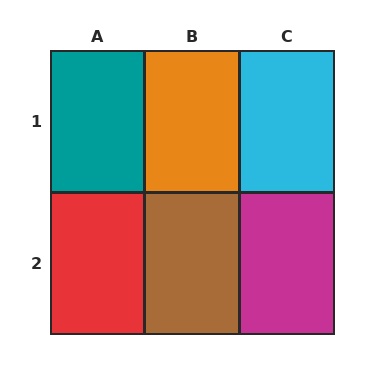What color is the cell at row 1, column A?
Teal.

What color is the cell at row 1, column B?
Orange.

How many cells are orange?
1 cell is orange.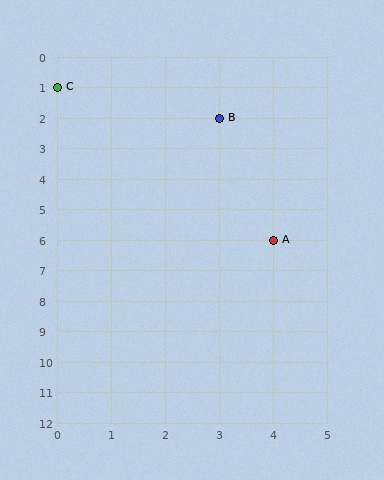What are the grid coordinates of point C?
Point C is at grid coordinates (0, 1).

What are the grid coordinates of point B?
Point B is at grid coordinates (3, 2).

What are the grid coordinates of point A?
Point A is at grid coordinates (4, 6).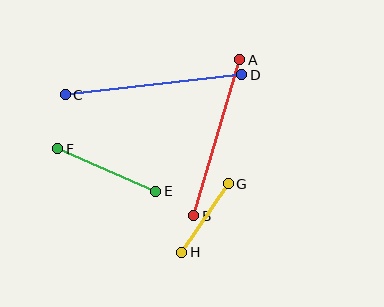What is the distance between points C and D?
The distance is approximately 177 pixels.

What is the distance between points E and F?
The distance is approximately 107 pixels.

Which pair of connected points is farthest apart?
Points C and D are farthest apart.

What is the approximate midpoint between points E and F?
The midpoint is at approximately (107, 170) pixels.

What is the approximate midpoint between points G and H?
The midpoint is at approximately (205, 218) pixels.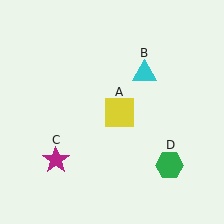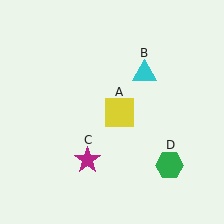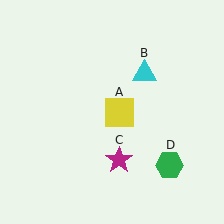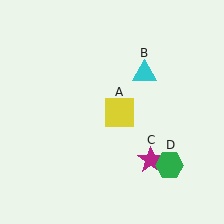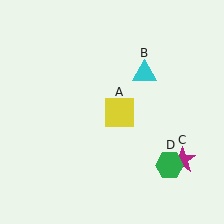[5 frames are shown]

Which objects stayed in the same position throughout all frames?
Yellow square (object A) and cyan triangle (object B) and green hexagon (object D) remained stationary.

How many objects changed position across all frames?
1 object changed position: magenta star (object C).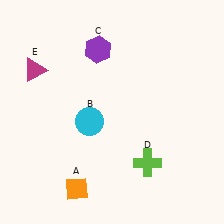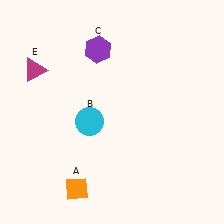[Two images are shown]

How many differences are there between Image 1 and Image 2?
There is 1 difference between the two images.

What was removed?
The lime cross (D) was removed in Image 2.